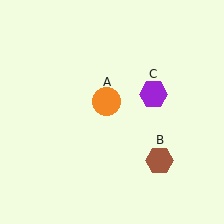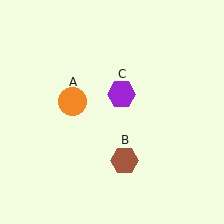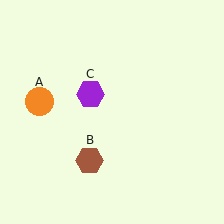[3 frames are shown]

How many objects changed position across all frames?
3 objects changed position: orange circle (object A), brown hexagon (object B), purple hexagon (object C).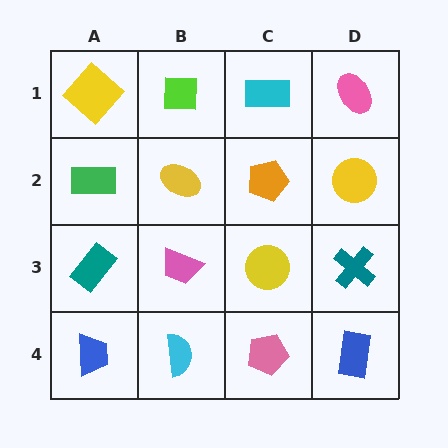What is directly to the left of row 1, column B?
A yellow diamond.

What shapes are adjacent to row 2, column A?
A yellow diamond (row 1, column A), a teal rectangle (row 3, column A), a yellow ellipse (row 2, column B).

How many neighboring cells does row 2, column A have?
3.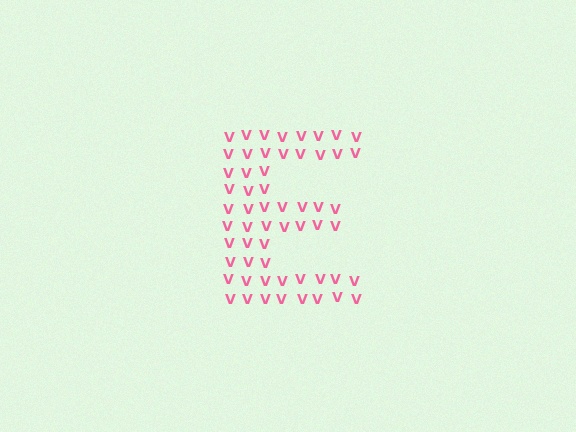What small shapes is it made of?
It is made of small letter V's.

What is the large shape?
The large shape is the letter E.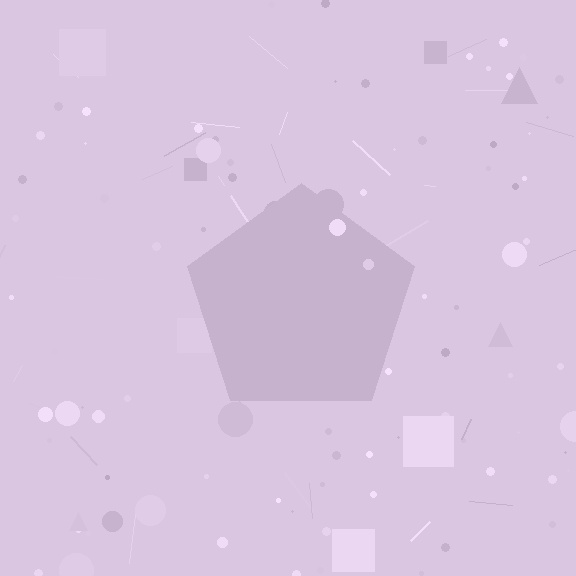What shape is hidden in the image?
A pentagon is hidden in the image.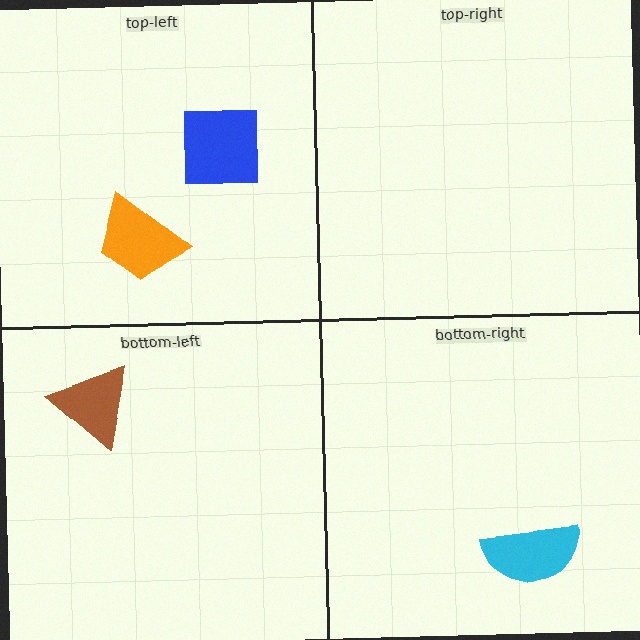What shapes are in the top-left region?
The blue square, the orange trapezoid.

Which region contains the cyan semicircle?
The bottom-right region.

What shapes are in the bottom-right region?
The cyan semicircle.